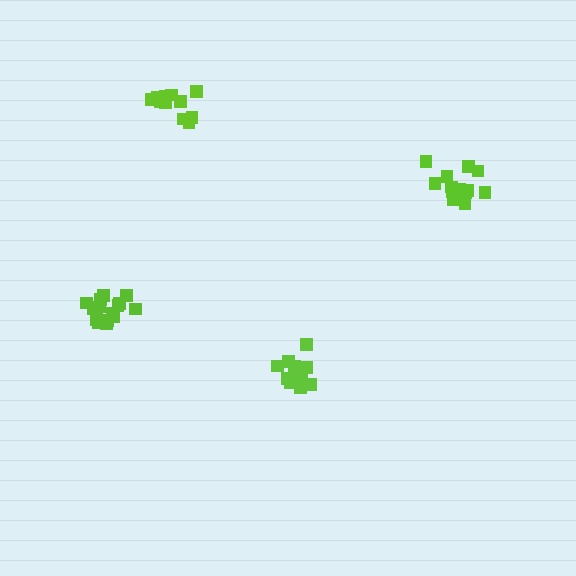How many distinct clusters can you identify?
There are 4 distinct clusters.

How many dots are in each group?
Group 1: 11 dots, Group 2: 16 dots, Group 3: 12 dots, Group 4: 15 dots (54 total).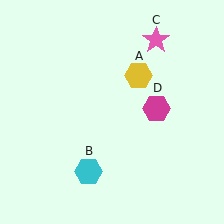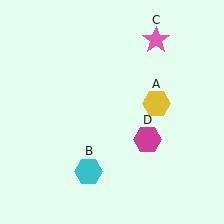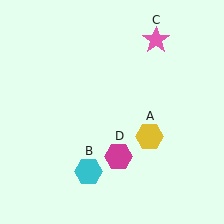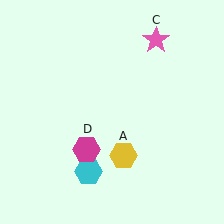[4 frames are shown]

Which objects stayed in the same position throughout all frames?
Cyan hexagon (object B) and pink star (object C) remained stationary.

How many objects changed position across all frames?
2 objects changed position: yellow hexagon (object A), magenta hexagon (object D).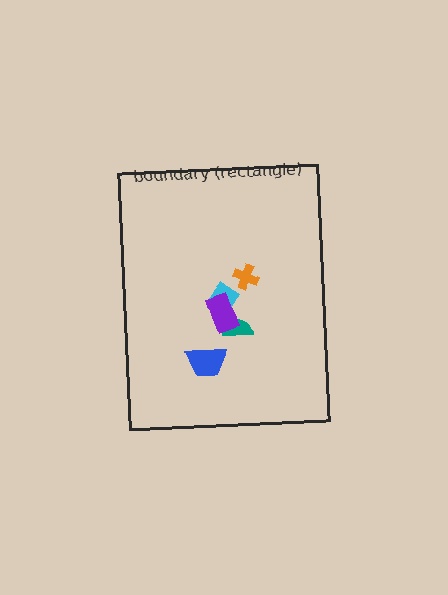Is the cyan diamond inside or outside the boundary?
Inside.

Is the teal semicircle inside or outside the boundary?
Inside.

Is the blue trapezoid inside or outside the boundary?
Inside.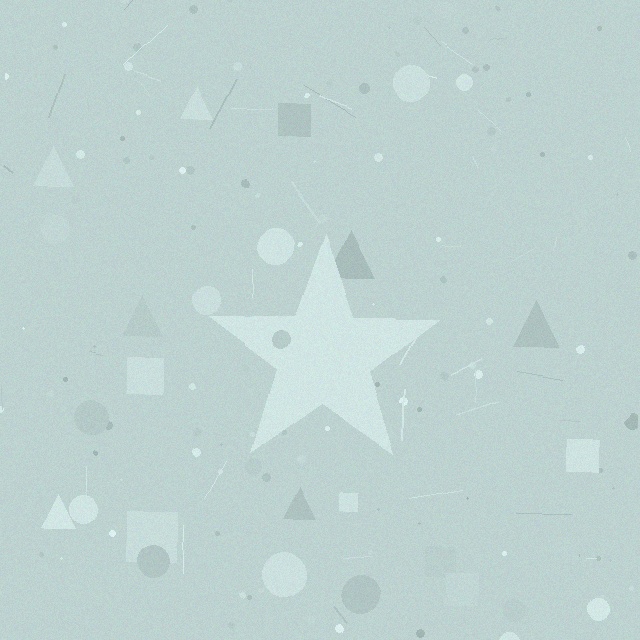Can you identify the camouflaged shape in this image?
The camouflaged shape is a star.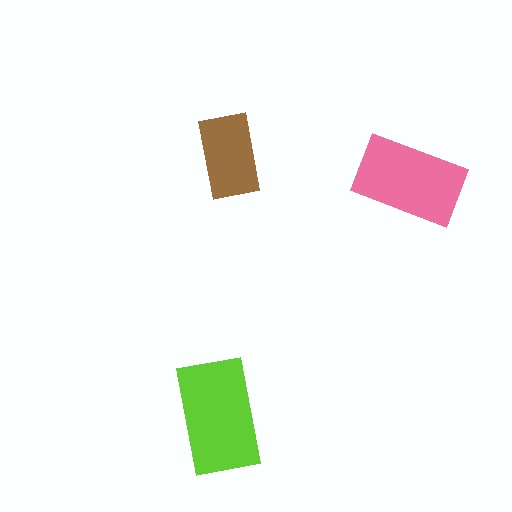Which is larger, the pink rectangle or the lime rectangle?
The lime one.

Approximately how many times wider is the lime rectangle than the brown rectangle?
About 1.5 times wider.